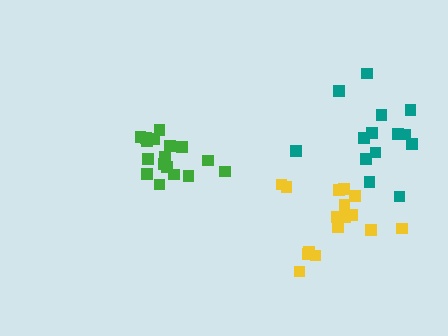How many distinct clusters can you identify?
There are 3 distinct clusters.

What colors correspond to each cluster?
The clusters are colored: yellow, green, teal.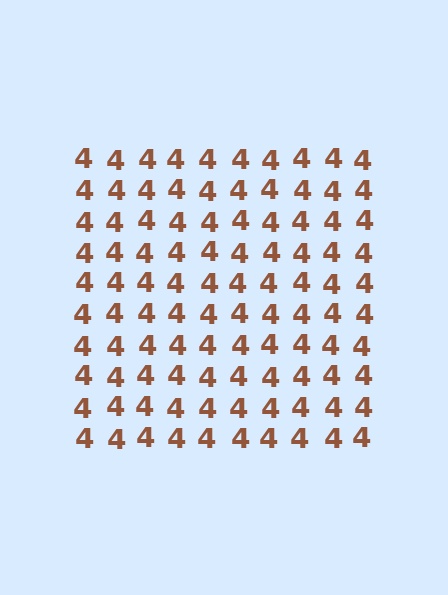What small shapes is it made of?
It is made of small digit 4's.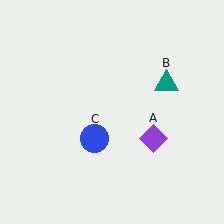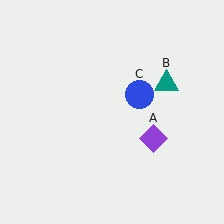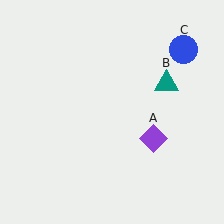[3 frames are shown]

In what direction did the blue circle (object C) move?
The blue circle (object C) moved up and to the right.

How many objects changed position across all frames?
1 object changed position: blue circle (object C).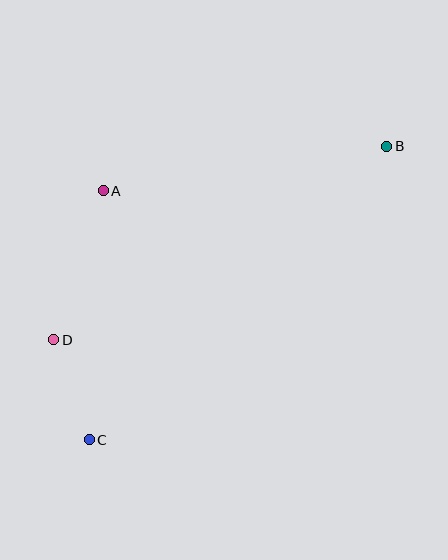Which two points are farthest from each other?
Points B and C are farthest from each other.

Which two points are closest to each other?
Points C and D are closest to each other.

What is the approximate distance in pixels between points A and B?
The distance between A and B is approximately 287 pixels.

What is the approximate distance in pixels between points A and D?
The distance between A and D is approximately 157 pixels.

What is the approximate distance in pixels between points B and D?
The distance between B and D is approximately 385 pixels.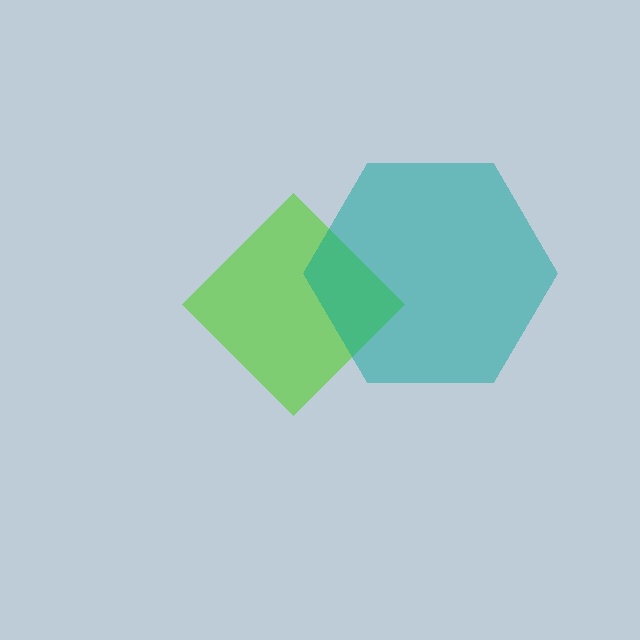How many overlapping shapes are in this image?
There are 2 overlapping shapes in the image.